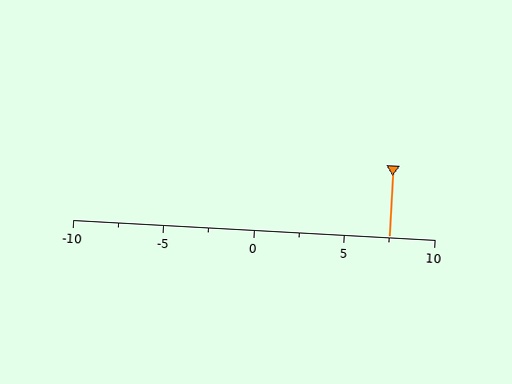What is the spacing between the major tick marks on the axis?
The major ticks are spaced 5 apart.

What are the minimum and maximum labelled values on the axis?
The axis runs from -10 to 10.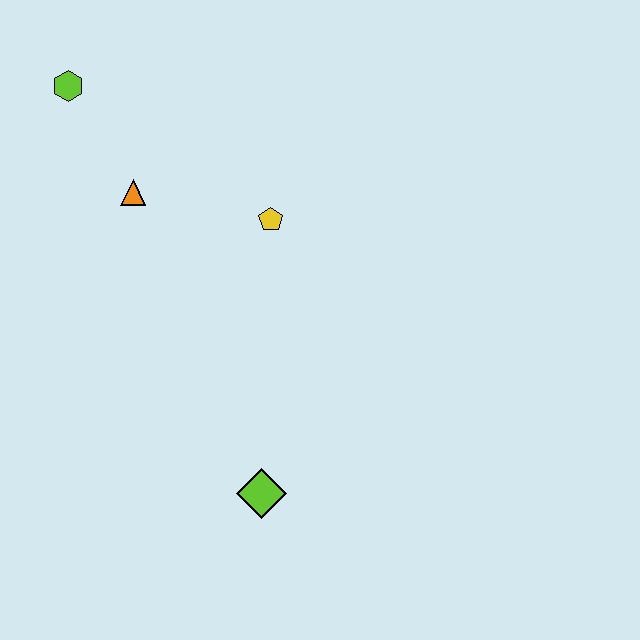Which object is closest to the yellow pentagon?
The orange triangle is closest to the yellow pentagon.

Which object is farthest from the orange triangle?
The lime diamond is farthest from the orange triangle.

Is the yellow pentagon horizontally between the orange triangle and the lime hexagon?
No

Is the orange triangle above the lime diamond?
Yes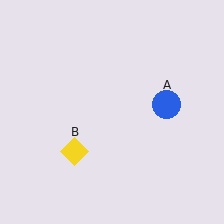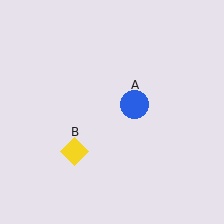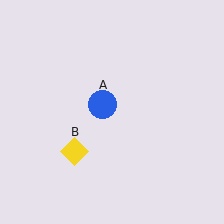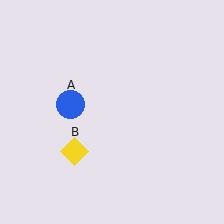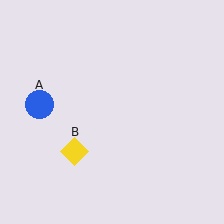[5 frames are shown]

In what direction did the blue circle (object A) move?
The blue circle (object A) moved left.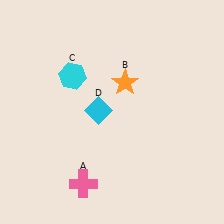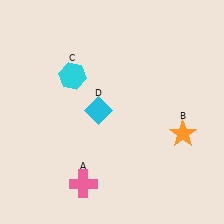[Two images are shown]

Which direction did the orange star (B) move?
The orange star (B) moved right.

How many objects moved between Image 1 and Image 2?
1 object moved between the two images.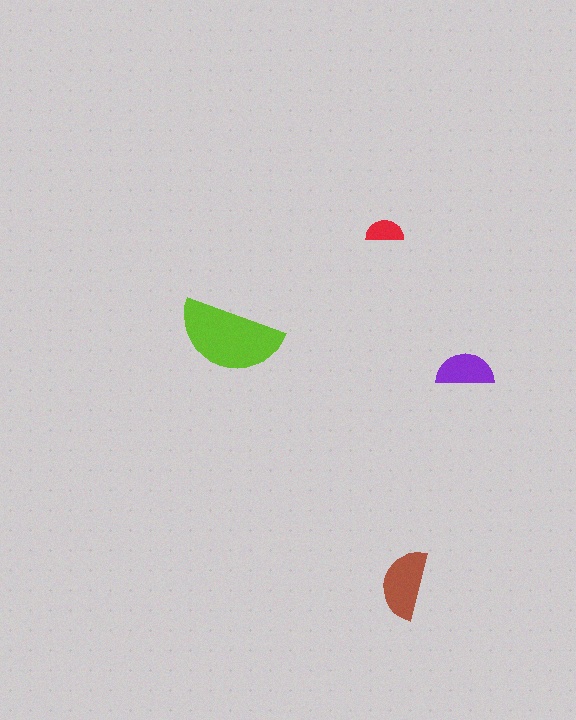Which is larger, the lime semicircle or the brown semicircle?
The lime one.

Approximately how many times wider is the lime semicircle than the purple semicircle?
About 2 times wider.